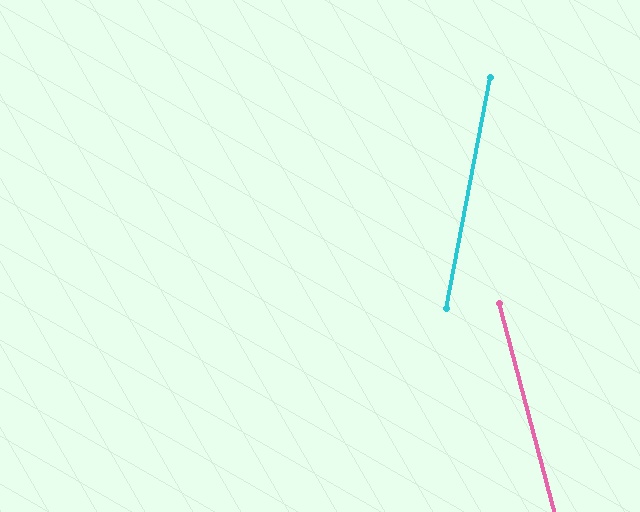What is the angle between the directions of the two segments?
Approximately 26 degrees.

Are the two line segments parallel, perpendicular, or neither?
Neither parallel nor perpendicular — they differ by about 26°.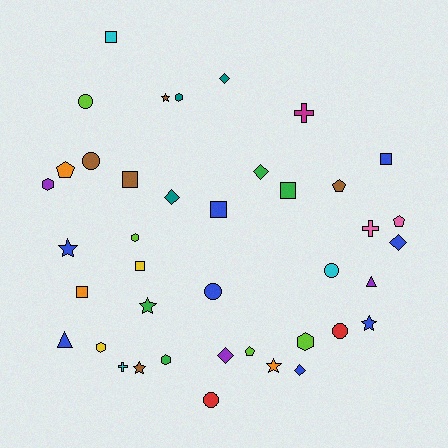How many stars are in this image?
There are 6 stars.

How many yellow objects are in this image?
There are 2 yellow objects.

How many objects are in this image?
There are 40 objects.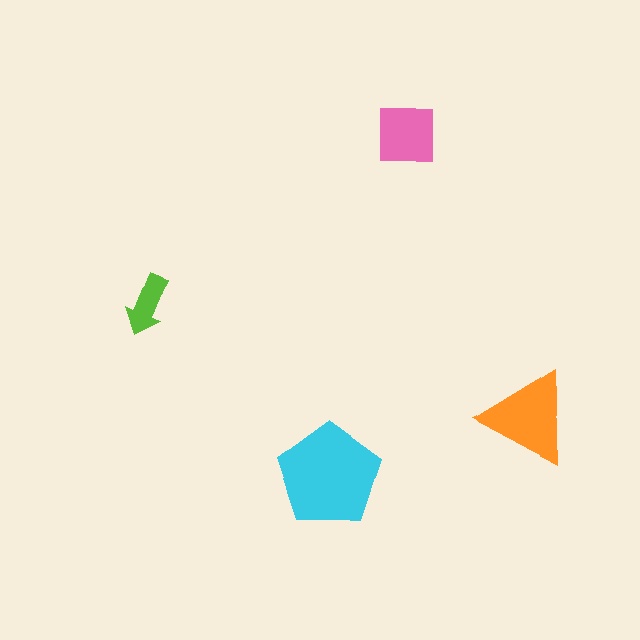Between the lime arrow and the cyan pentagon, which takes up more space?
The cyan pentagon.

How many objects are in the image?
There are 4 objects in the image.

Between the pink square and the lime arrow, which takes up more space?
The pink square.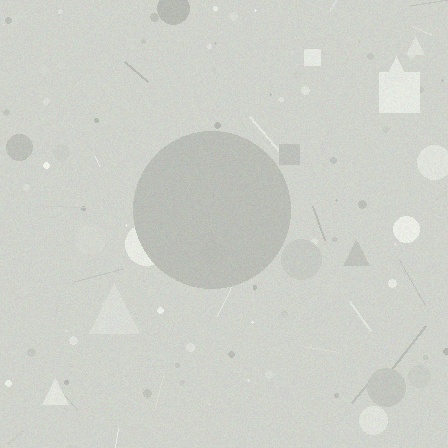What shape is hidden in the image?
A circle is hidden in the image.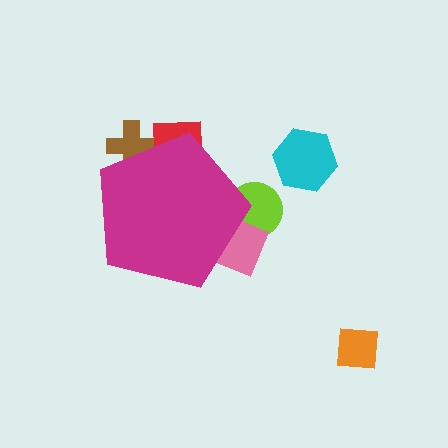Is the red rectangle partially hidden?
Yes, the red rectangle is partially hidden behind the magenta pentagon.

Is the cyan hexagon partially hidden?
No, the cyan hexagon is fully visible.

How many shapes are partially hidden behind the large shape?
4 shapes are partially hidden.